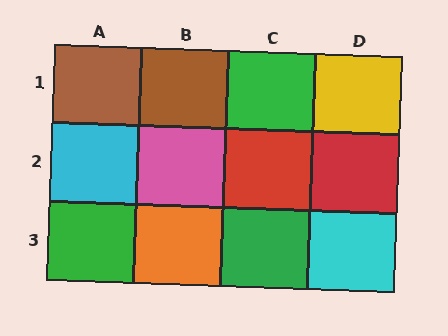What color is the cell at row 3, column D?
Cyan.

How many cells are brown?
2 cells are brown.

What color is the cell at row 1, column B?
Brown.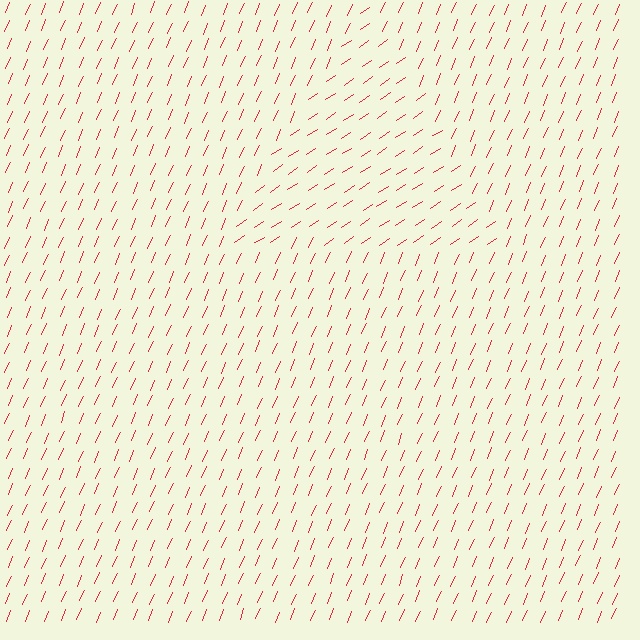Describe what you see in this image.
The image is filled with small red line segments. A triangle region in the image has lines oriented differently from the surrounding lines, creating a visible texture boundary.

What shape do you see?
I see a triangle.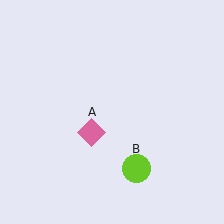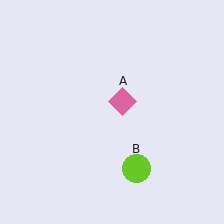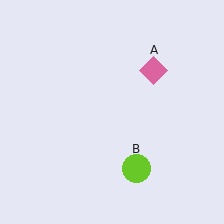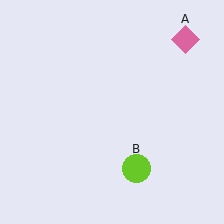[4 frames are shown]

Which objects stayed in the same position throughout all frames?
Lime circle (object B) remained stationary.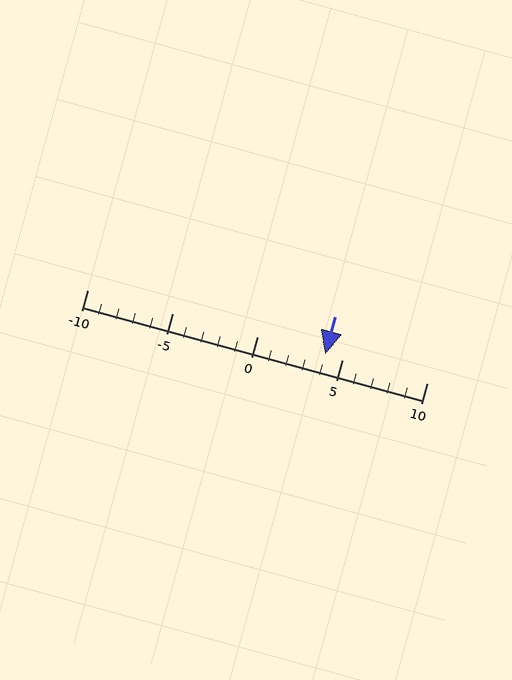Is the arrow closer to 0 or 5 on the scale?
The arrow is closer to 5.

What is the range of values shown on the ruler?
The ruler shows values from -10 to 10.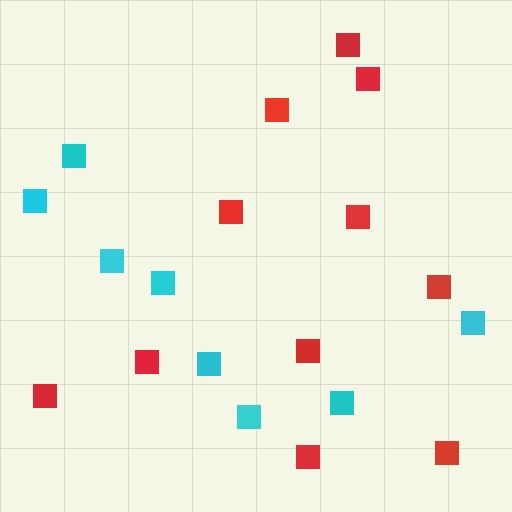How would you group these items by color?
There are 2 groups: one group of cyan squares (8) and one group of red squares (11).